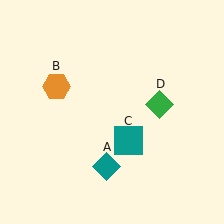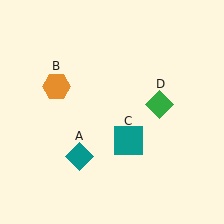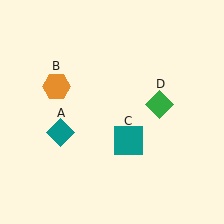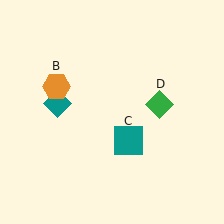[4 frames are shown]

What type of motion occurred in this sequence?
The teal diamond (object A) rotated clockwise around the center of the scene.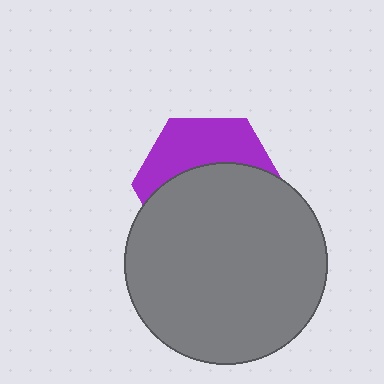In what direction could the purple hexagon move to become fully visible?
The purple hexagon could move up. That would shift it out from behind the gray circle entirely.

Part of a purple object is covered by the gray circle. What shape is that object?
It is a hexagon.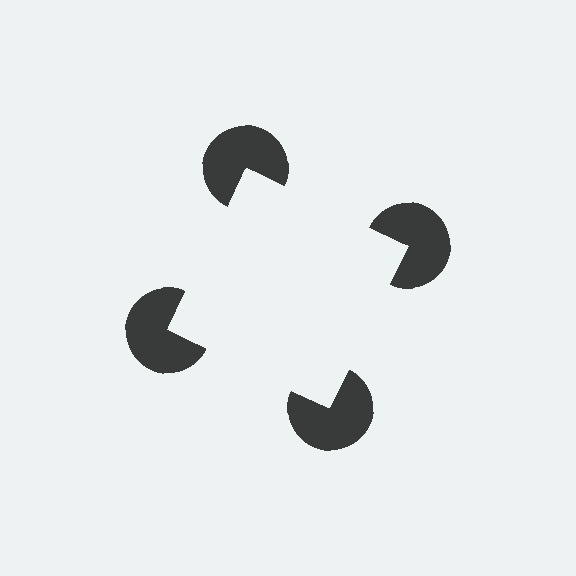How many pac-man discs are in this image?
There are 4 — one at each vertex of the illusory square.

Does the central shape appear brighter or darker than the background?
It typically appears slightly brighter than the background, even though no actual brightness change is drawn.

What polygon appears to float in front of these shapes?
An illusory square — its edges are inferred from the aligned wedge cuts in the pac-man discs, not physically drawn.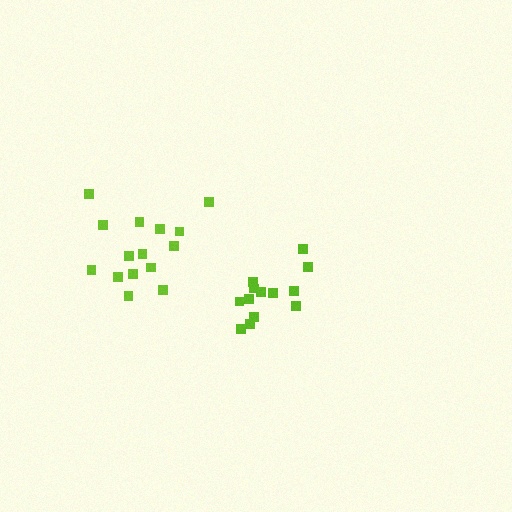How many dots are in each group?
Group 1: 15 dots, Group 2: 13 dots (28 total).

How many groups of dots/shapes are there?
There are 2 groups.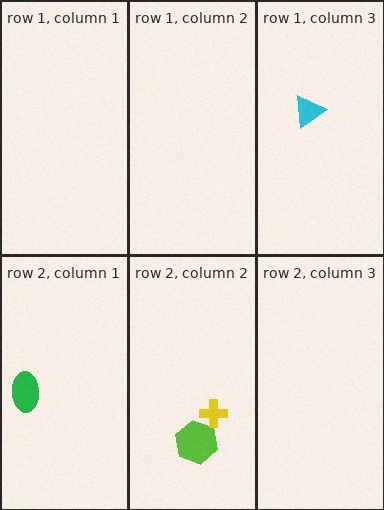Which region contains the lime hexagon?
The row 2, column 2 region.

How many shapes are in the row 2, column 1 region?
1.